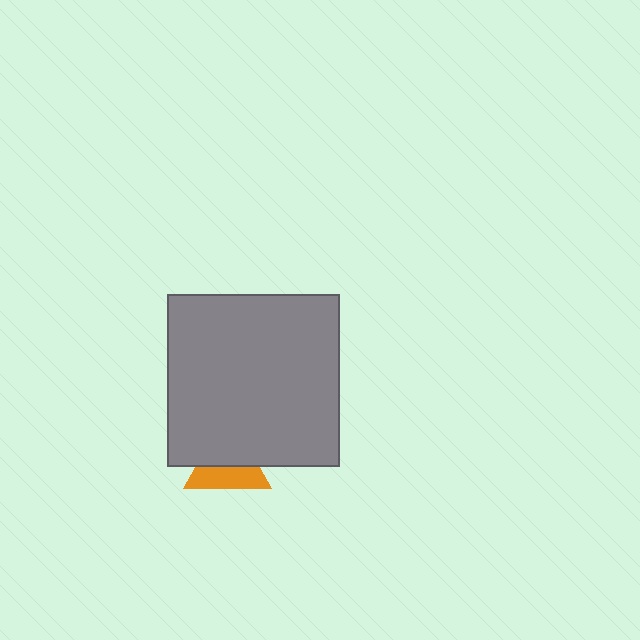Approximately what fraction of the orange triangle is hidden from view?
Roughly 52% of the orange triangle is hidden behind the gray square.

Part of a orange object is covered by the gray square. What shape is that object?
It is a triangle.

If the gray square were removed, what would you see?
You would see the complete orange triangle.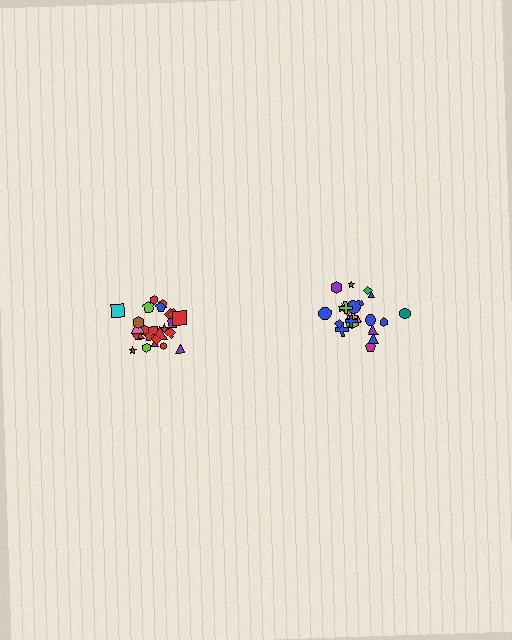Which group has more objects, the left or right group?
The left group.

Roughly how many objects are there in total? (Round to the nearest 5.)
Roughly 45 objects in total.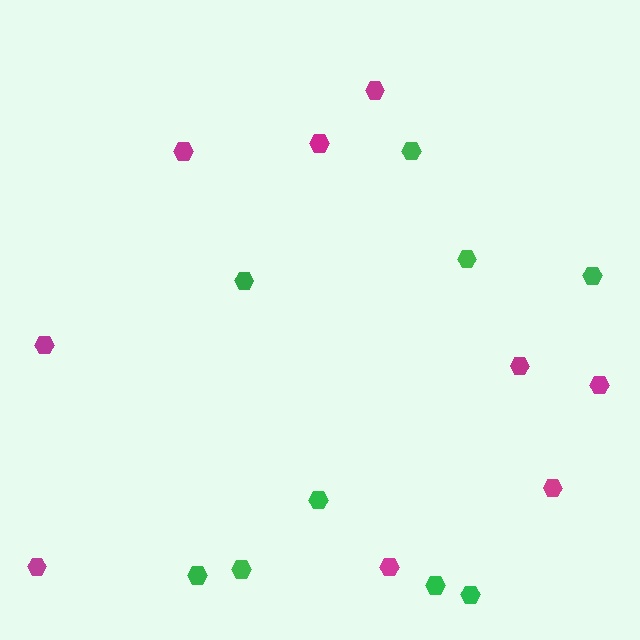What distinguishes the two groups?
There are 2 groups: one group of green hexagons (9) and one group of magenta hexagons (9).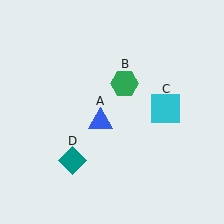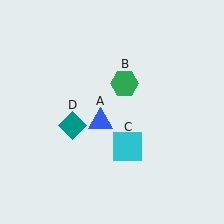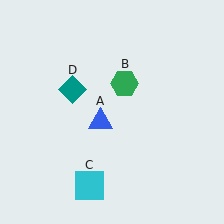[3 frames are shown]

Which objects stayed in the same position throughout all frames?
Blue triangle (object A) and green hexagon (object B) remained stationary.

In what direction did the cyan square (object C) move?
The cyan square (object C) moved down and to the left.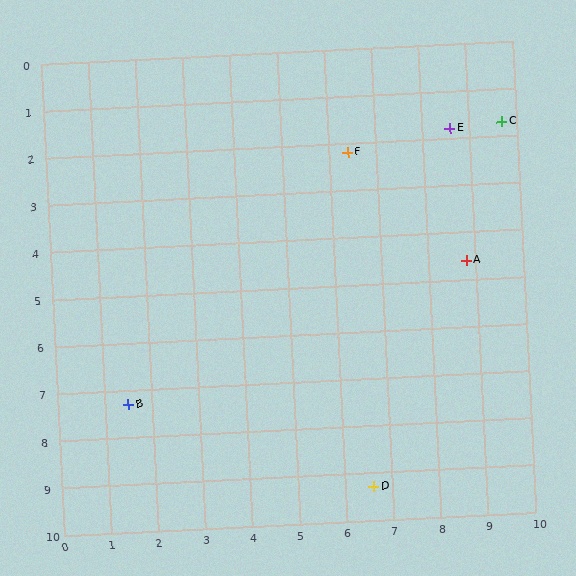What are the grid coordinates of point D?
Point D is at approximately (6.6, 9.3).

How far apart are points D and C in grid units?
Points D and C are about 8.2 grid units apart.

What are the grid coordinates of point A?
Point A is at approximately (8.8, 4.6).